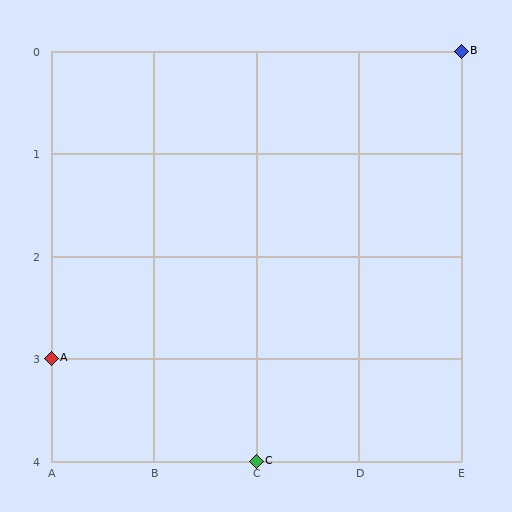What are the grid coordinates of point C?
Point C is at grid coordinates (C, 4).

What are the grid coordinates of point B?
Point B is at grid coordinates (E, 0).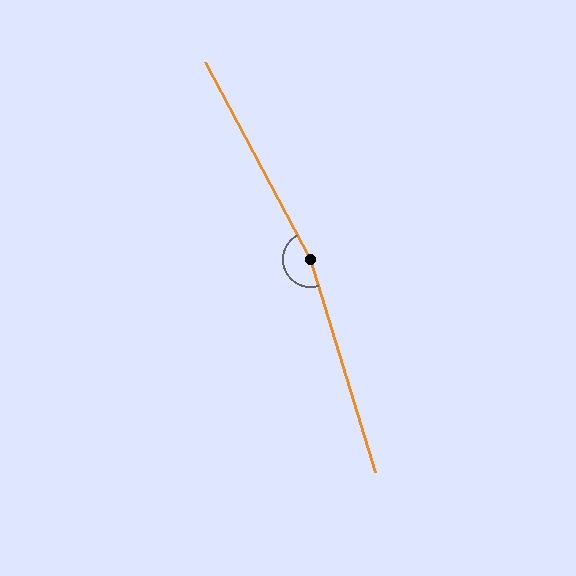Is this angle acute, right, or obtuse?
It is obtuse.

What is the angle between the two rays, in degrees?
Approximately 169 degrees.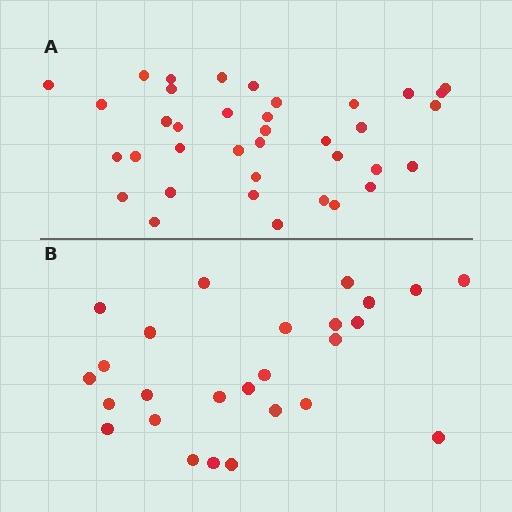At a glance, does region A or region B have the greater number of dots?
Region A (the top region) has more dots.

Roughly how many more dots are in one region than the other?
Region A has roughly 12 or so more dots than region B.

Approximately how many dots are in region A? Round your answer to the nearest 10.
About 40 dots. (The exact count is 37, which rounds to 40.)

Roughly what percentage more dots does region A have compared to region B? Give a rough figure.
About 40% more.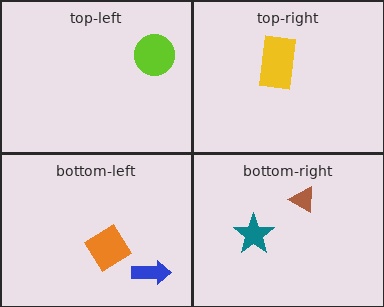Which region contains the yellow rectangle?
The top-right region.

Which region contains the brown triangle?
The bottom-right region.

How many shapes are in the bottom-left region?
2.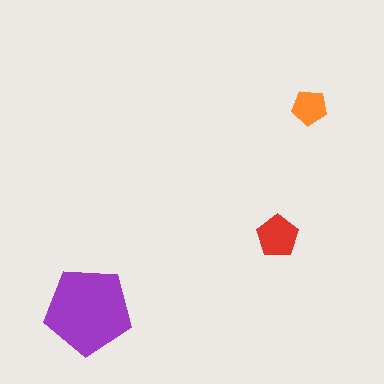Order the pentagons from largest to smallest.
the purple one, the red one, the orange one.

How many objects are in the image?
There are 3 objects in the image.